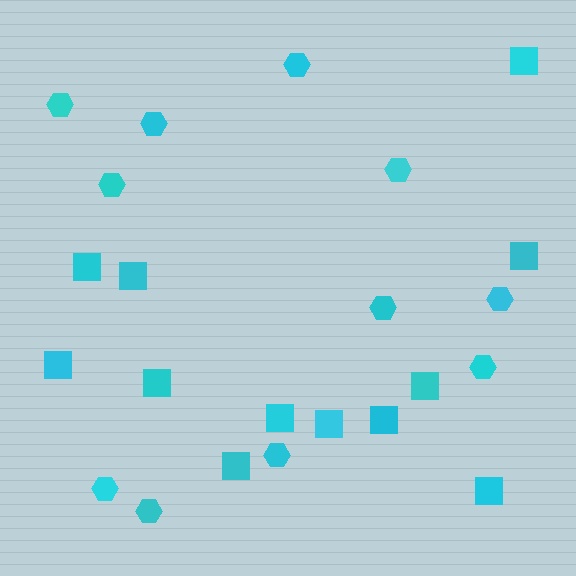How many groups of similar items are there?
There are 2 groups: one group of squares (12) and one group of hexagons (11).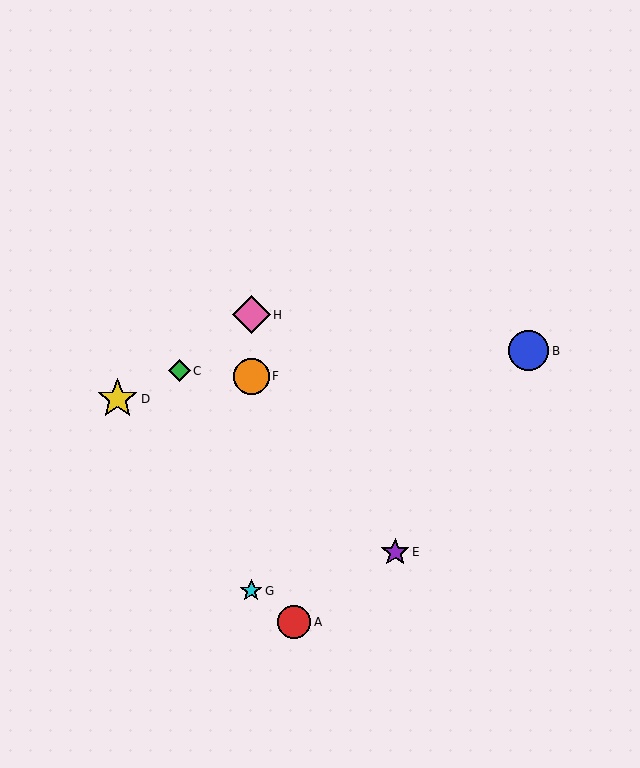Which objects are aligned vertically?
Objects F, G, H are aligned vertically.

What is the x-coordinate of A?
Object A is at x≈294.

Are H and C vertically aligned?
No, H is at x≈251 and C is at x≈179.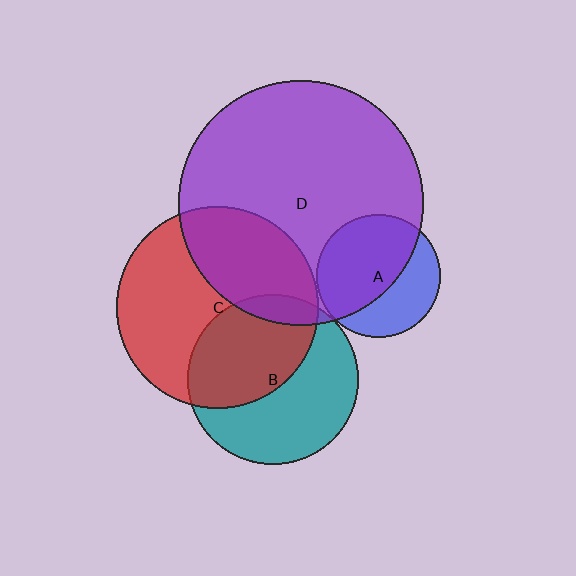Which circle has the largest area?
Circle D (purple).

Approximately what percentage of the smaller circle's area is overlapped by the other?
Approximately 35%.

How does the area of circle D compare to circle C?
Approximately 1.5 times.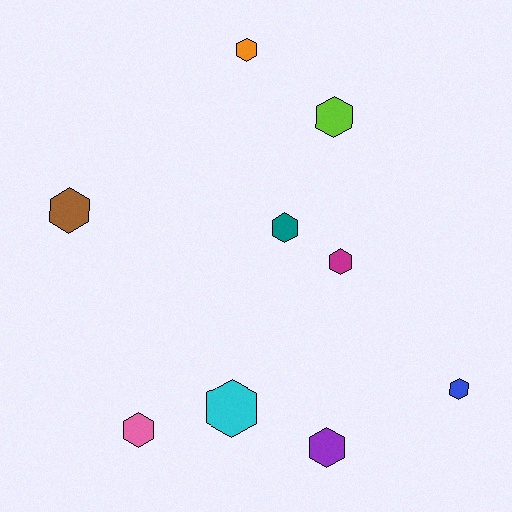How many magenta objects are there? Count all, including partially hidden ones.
There is 1 magenta object.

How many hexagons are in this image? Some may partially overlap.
There are 9 hexagons.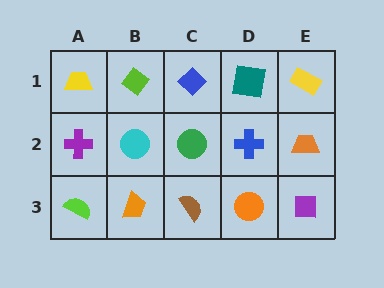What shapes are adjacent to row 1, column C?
A green circle (row 2, column C), a lime diamond (row 1, column B), a teal square (row 1, column D).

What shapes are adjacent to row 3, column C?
A green circle (row 2, column C), an orange trapezoid (row 3, column B), an orange circle (row 3, column D).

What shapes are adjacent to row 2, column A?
A yellow trapezoid (row 1, column A), a lime semicircle (row 3, column A), a cyan circle (row 2, column B).